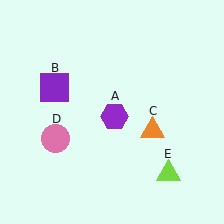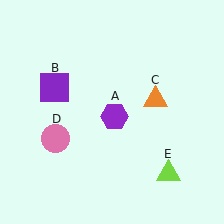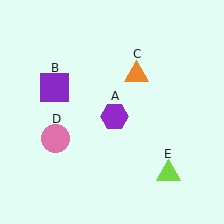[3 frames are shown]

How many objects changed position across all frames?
1 object changed position: orange triangle (object C).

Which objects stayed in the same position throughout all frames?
Purple hexagon (object A) and purple square (object B) and pink circle (object D) and lime triangle (object E) remained stationary.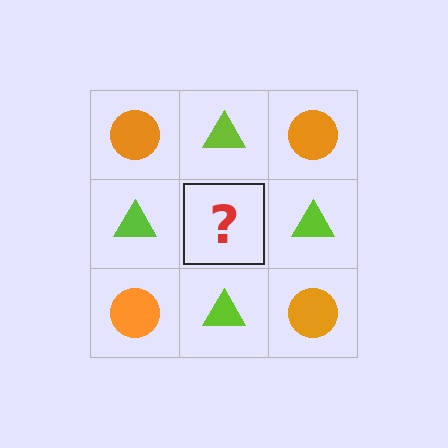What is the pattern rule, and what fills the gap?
The rule is that it alternates orange circle and lime triangle in a checkerboard pattern. The gap should be filled with an orange circle.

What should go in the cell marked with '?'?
The missing cell should contain an orange circle.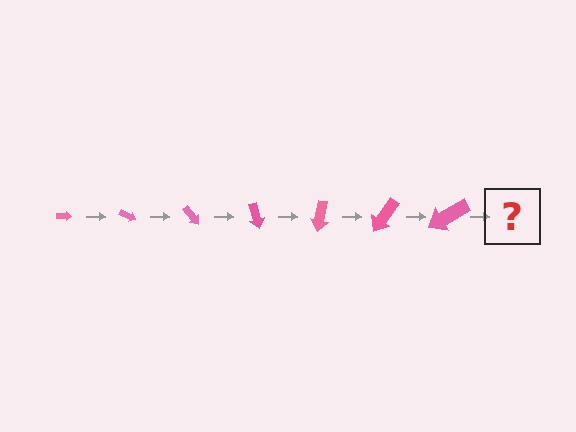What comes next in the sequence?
The next element should be an arrow, larger than the previous one and rotated 175 degrees from the start.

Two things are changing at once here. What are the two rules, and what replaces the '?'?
The two rules are that the arrow grows larger each step and it rotates 25 degrees each step. The '?' should be an arrow, larger than the previous one and rotated 175 degrees from the start.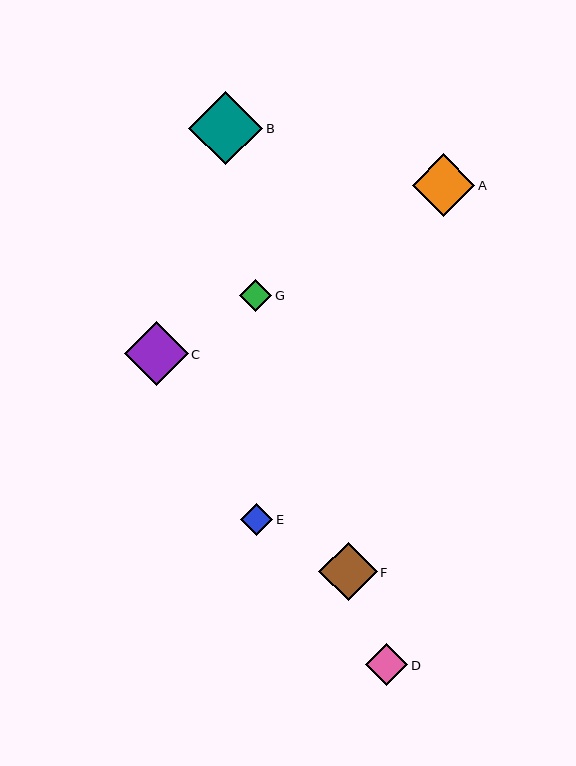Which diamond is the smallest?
Diamond G is the smallest with a size of approximately 32 pixels.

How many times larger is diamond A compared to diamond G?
Diamond A is approximately 2.0 times the size of diamond G.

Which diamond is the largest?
Diamond B is the largest with a size of approximately 74 pixels.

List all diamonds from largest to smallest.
From largest to smallest: B, C, A, F, D, E, G.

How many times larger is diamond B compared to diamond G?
Diamond B is approximately 2.3 times the size of diamond G.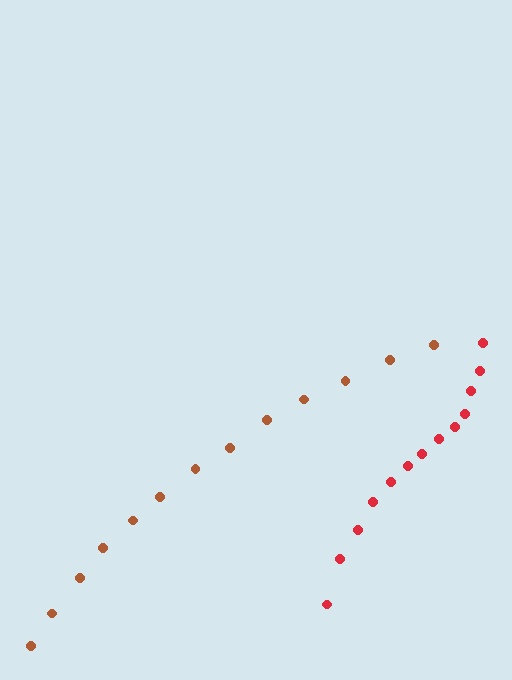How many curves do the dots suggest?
There are 2 distinct paths.